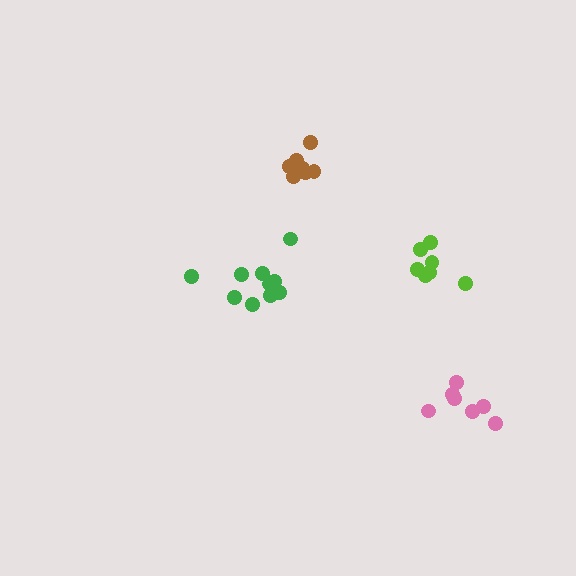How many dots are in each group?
Group 1: 7 dots, Group 2: 7 dots, Group 3: 11 dots, Group 4: 7 dots (32 total).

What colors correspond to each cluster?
The clusters are colored: pink, lime, green, brown.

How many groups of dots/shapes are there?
There are 4 groups.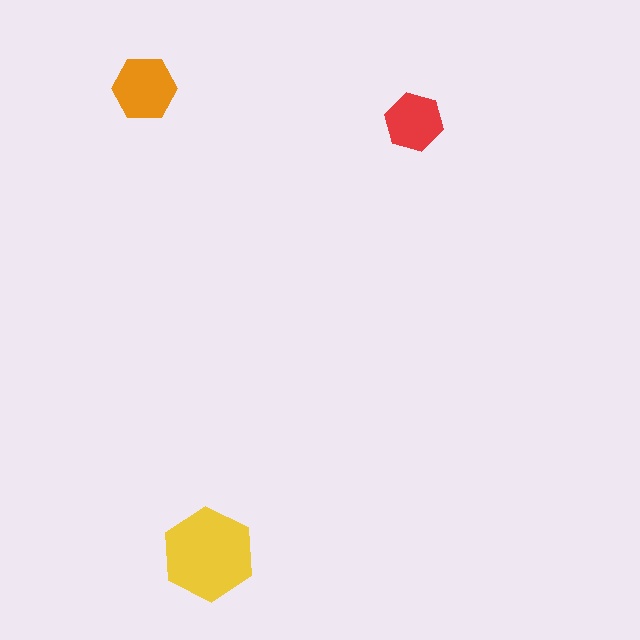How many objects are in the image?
There are 3 objects in the image.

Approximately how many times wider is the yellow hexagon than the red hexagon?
About 1.5 times wider.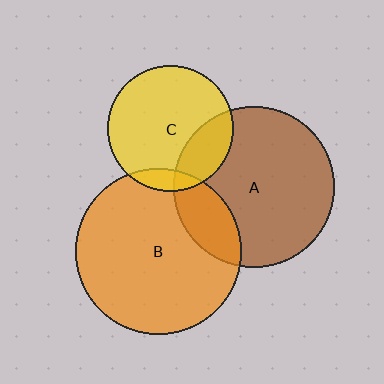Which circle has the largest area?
Circle B (orange).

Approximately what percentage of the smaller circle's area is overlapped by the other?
Approximately 20%.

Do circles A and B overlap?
Yes.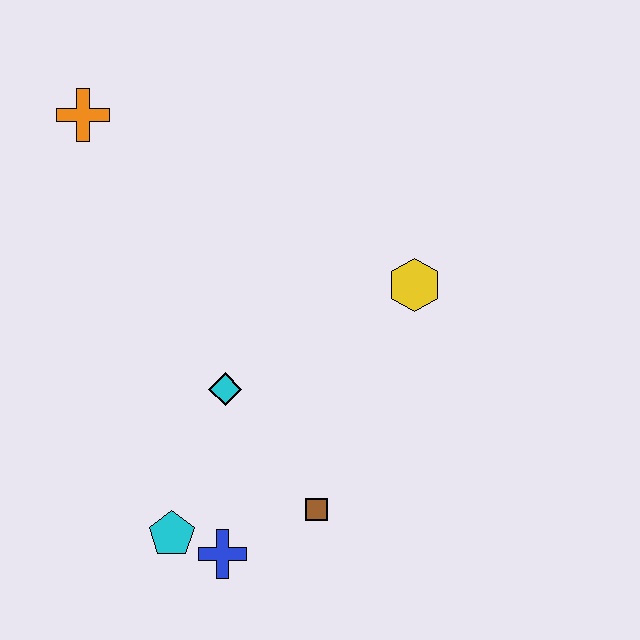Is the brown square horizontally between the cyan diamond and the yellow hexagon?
Yes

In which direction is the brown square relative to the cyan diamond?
The brown square is below the cyan diamond.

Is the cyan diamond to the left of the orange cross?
No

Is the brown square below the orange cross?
Yes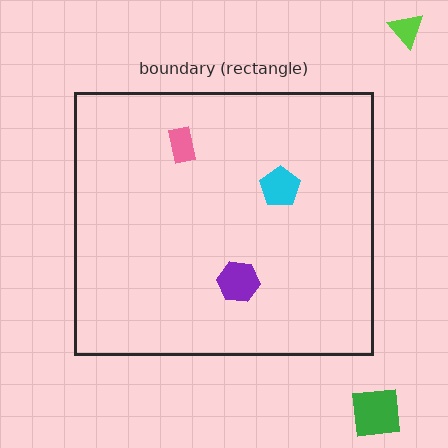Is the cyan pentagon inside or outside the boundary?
Inside.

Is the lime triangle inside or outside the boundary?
Outside.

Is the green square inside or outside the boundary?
Outside.